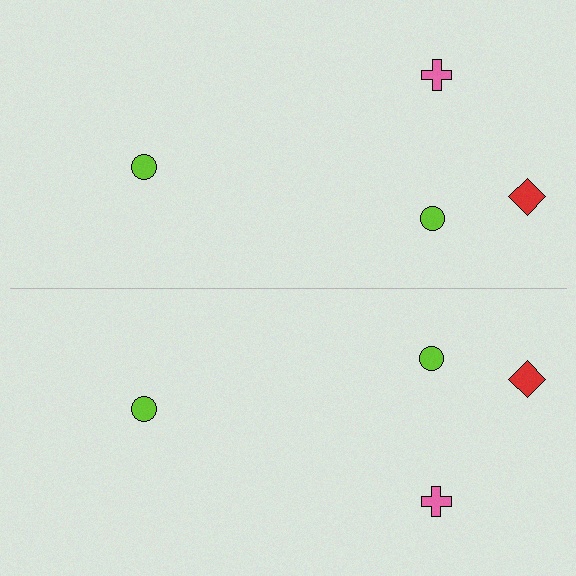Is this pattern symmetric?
Yes, this pattern has bilateral (reflection) symmetry.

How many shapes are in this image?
There are 8 shapes in this image.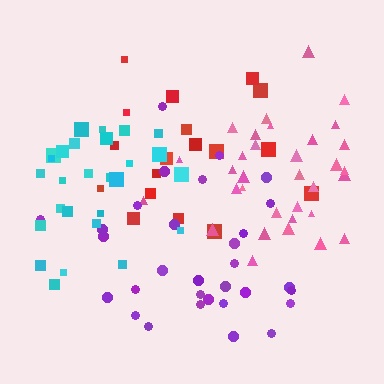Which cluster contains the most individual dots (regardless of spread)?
Pink (33).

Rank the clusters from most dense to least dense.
pink, cyan, purple, red.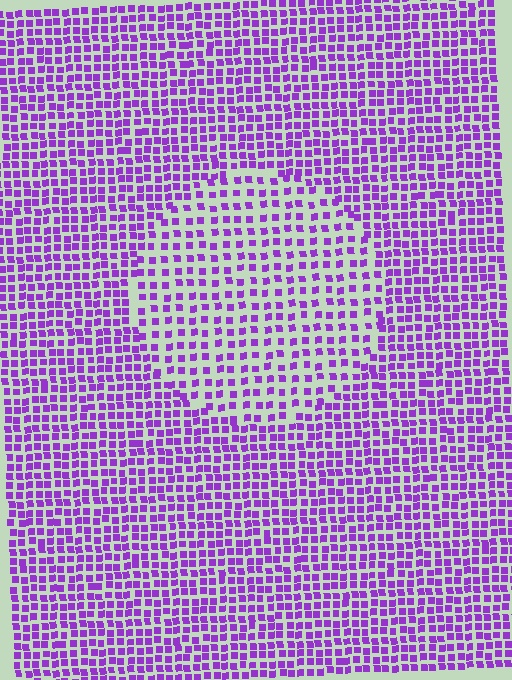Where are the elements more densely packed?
The elements are more densely packed outside the circle boundary.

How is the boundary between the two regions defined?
The boundary is defined by a change in element density (approximately 1.8x ratio). All elements are the same color, size, and shape.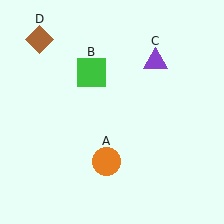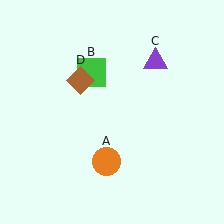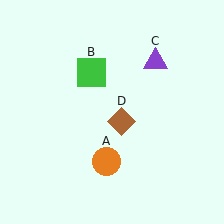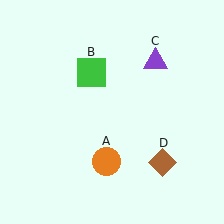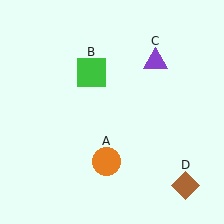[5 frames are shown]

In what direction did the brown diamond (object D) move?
The brown diamond (object D) moved down and to the right.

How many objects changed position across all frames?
1 object changed position: brown diamond (object D).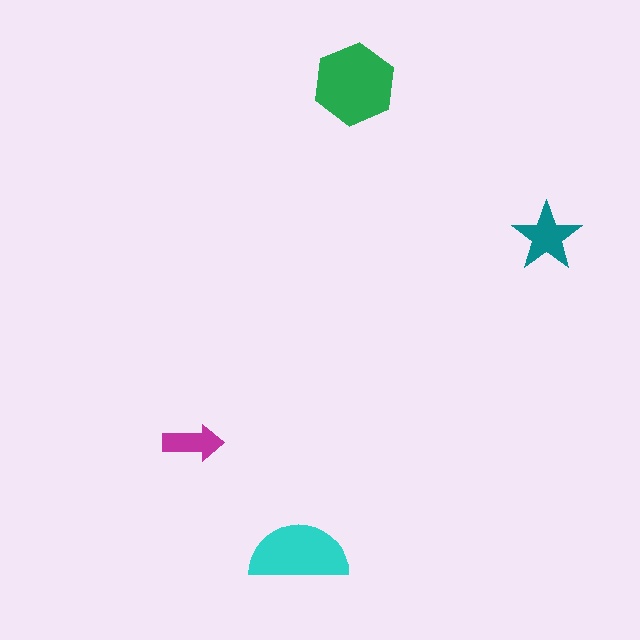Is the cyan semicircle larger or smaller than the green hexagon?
Smaller.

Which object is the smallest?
The magenta arrow.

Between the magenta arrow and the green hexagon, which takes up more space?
The green hexagon.